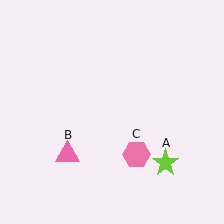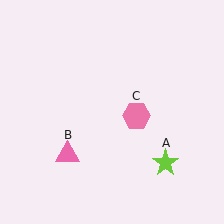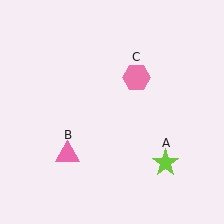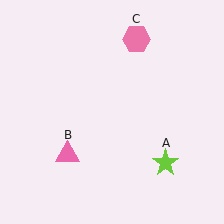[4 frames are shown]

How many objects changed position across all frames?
1 object changed position: pink hexagon (object C).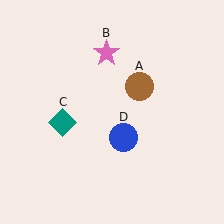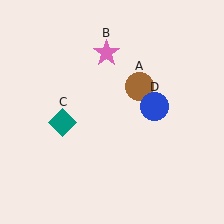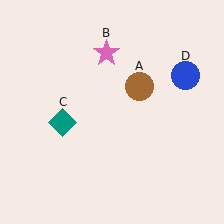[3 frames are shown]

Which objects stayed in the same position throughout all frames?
Brown circle (object A) and pink star (object B) and teal diamond (object C) remained stationary.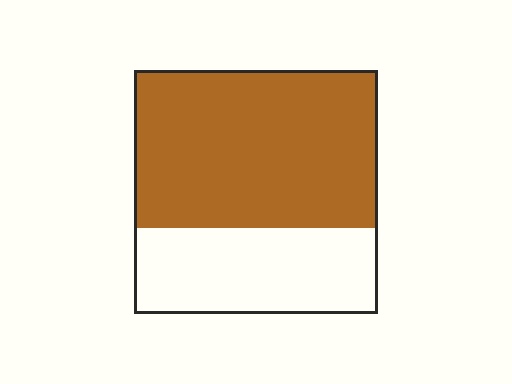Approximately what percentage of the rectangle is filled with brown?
Approximately 65%.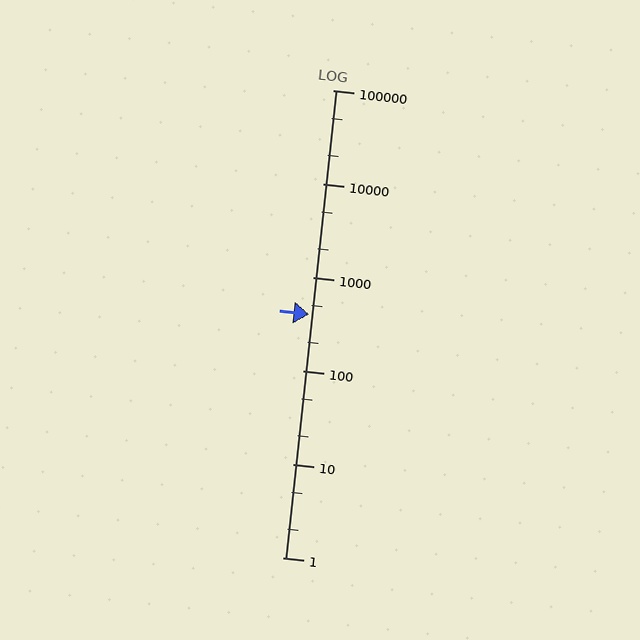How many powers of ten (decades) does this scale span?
The scale spans 5 decades, from 1 to 100000.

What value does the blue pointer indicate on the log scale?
The pointer indicates approximately 400.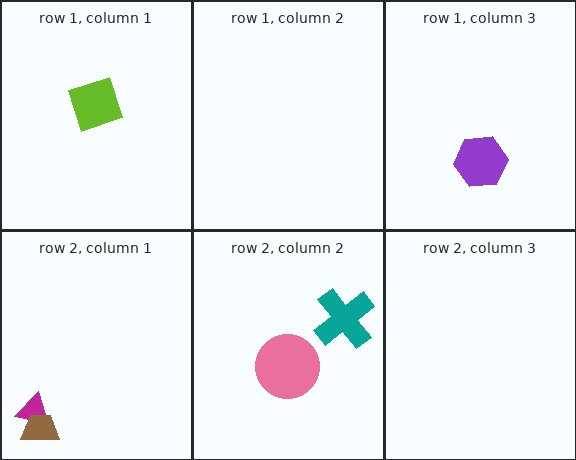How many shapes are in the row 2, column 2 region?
2.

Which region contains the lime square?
The row 1, column 1 region.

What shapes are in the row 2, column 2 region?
The pink circle, the teal cross.